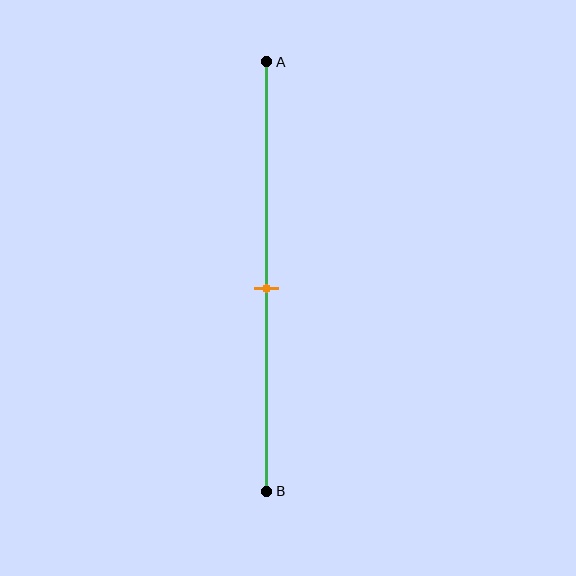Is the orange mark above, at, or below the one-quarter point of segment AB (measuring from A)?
The orange mark is below the one-quarter point of segment AB.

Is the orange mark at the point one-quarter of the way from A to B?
No, the mark is at about 55% from A, not at the 25% one-quarter point.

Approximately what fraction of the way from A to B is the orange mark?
The orange mark is approximately 55% of the way from A to B.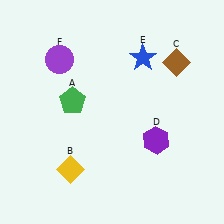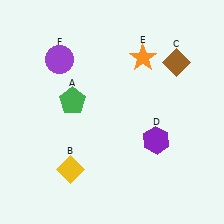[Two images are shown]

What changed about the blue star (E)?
In Image 1, E is blue. In Image 2, it changed to orange.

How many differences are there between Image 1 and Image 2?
There is 1 difference between the two images.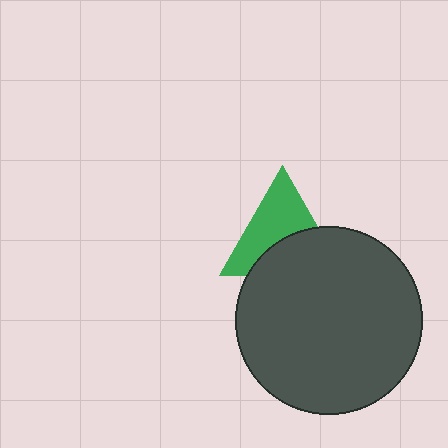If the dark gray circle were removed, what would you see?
You would see the complete green triangle.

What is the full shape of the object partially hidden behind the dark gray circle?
The partially hidden object is a green triangle.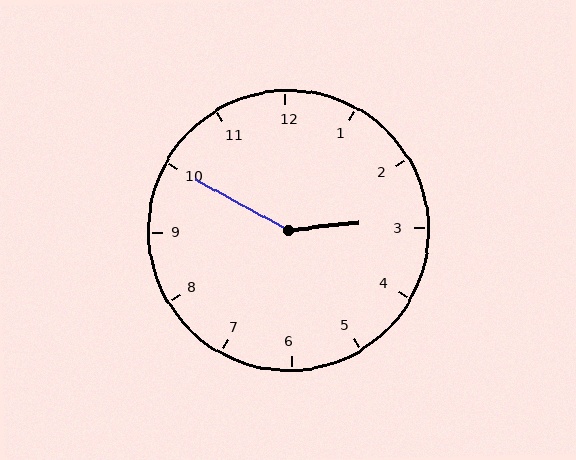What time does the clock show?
2:50.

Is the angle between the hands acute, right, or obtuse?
It is obtuse.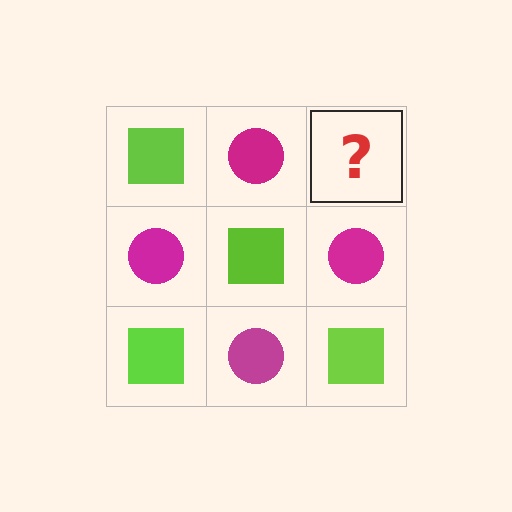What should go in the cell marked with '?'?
The missing cell should contain a lime square.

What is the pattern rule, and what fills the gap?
The rule is that it alternates lime square and magenta circle in a checkerboard pattern. The gap should be filled with a lime square.